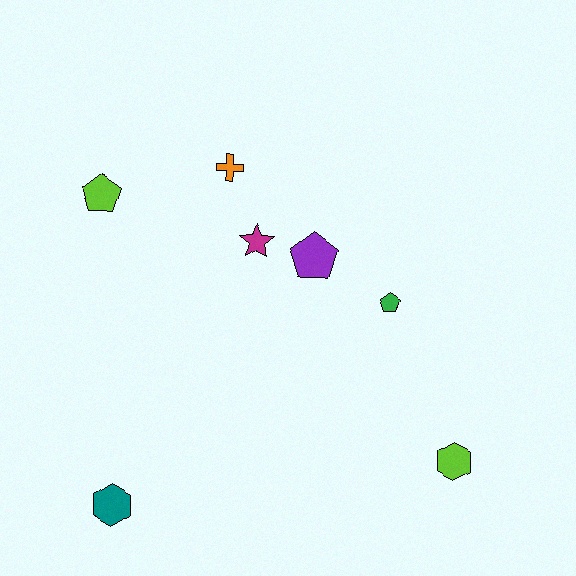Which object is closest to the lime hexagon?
The green pentagon is closest to the lime hexagon.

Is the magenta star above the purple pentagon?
Yes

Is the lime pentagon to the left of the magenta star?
Yes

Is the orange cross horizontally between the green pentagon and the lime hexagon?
No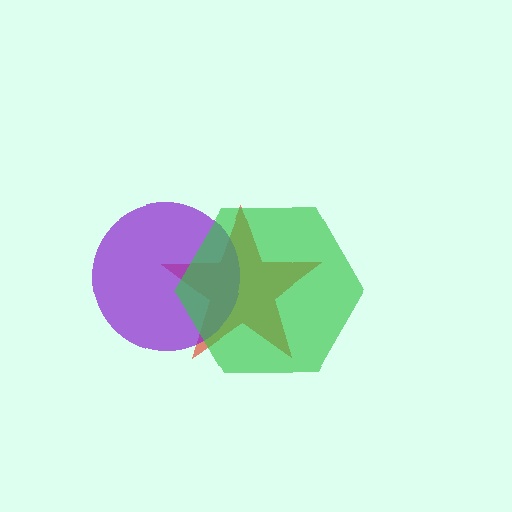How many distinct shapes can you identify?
There are 3 distinct shapes: a red star, a purple circle, a green hexagon.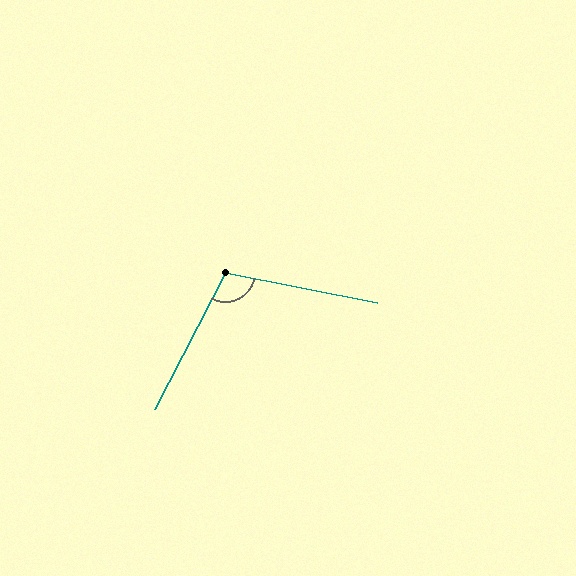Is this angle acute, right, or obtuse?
It is obtuse.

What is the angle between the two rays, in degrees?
Approximately 106 degrees.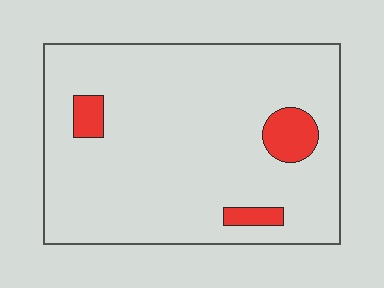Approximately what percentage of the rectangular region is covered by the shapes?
Approximately 10%.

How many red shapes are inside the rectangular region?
3.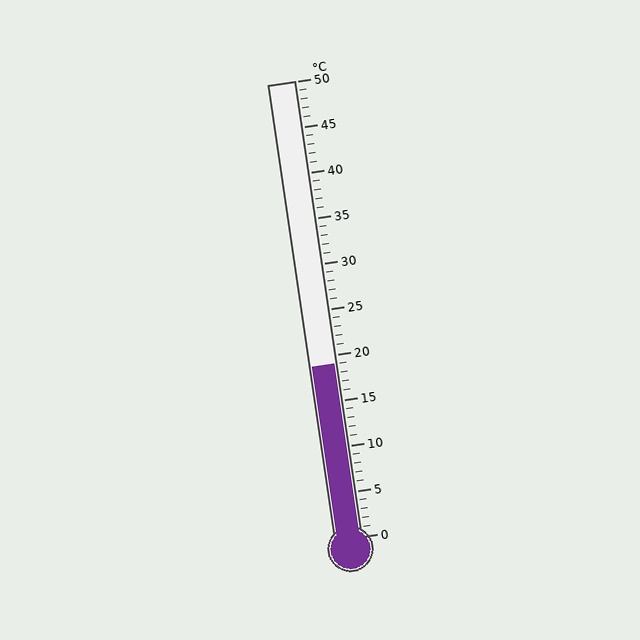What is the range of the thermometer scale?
The thermometer scale ranges from 0°C to 50°C.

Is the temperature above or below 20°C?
The temperature is below 20°C.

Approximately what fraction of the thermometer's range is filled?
The thermometer is filled to approximately 40% of its range.